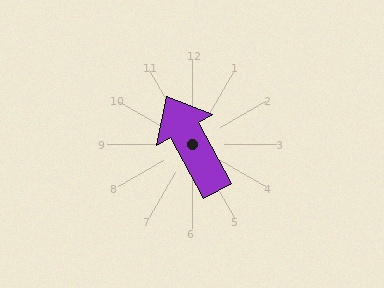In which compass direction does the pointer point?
Northwest.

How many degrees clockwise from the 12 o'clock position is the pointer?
Approximately 332 degrees.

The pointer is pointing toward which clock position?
Roughly 11 o'clock.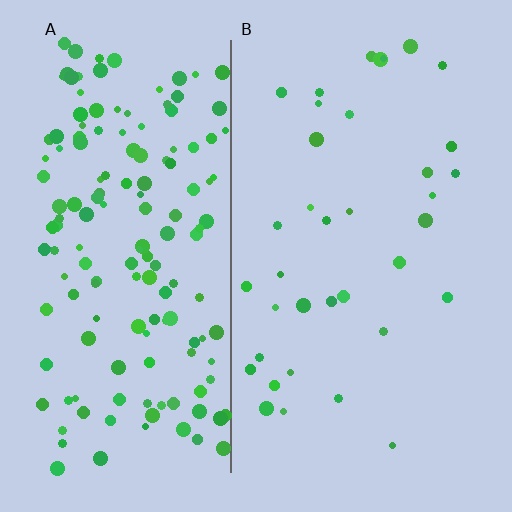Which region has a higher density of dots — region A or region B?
A (the left).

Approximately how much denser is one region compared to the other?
Approximately 4.3× — region A over region B.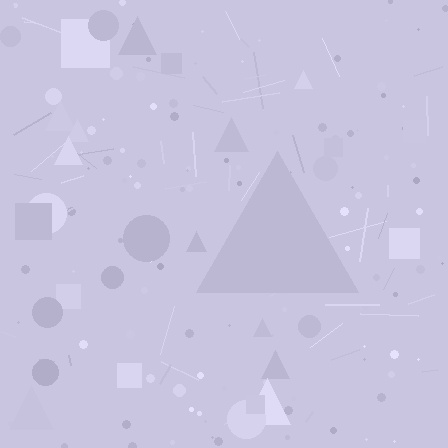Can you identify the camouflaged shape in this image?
The camouflaged shape is a triangle.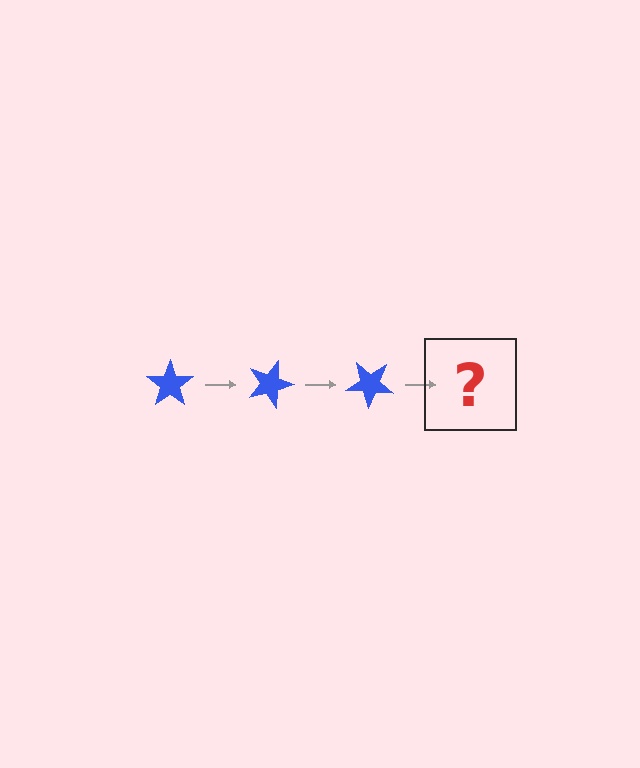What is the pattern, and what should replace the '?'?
The pattern is that the star rotates 20 degrees each step. The '?' should be a blue star rotated 60 degrees.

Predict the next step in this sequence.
The next step is a blue star rotated 60 degrees.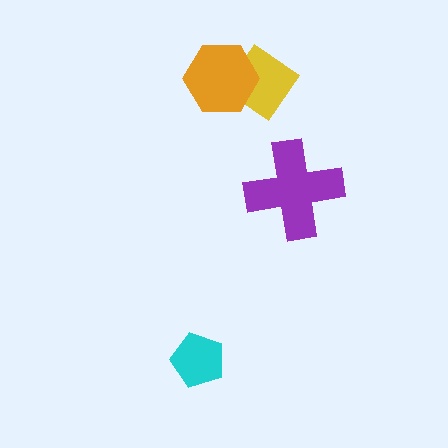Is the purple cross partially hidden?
No, no other shape covers it.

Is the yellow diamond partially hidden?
Yes, it is partially covered by another shape.